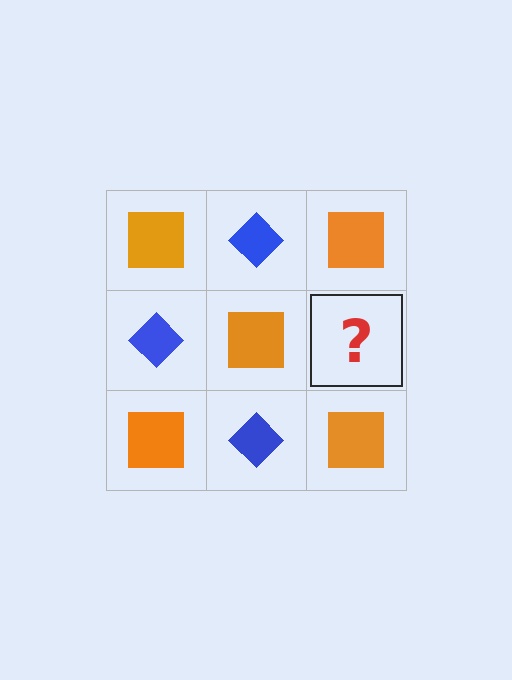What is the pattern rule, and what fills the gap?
The rule is that it alternates orange square and blue diamond in a checkerboard pattern. The gap should be filled with a blue diamond.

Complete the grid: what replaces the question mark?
The question mark should be replaced with a blue diamond.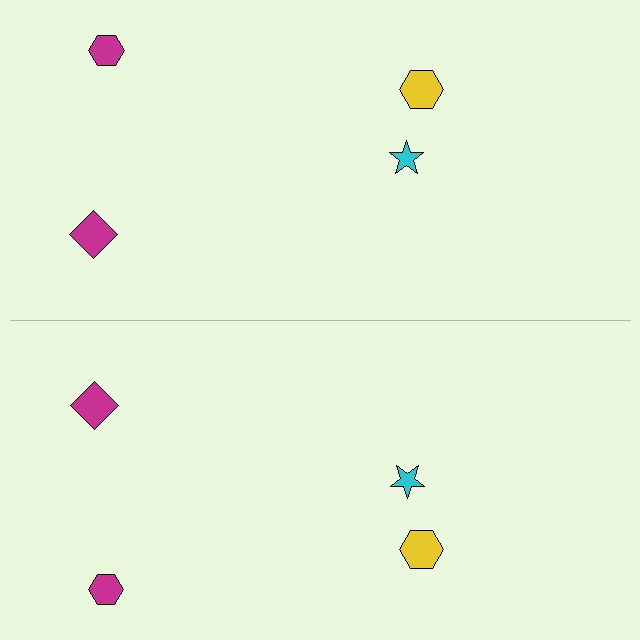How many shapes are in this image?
There are 8 shapes in this image.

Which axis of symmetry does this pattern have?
The pattern has a horizontal axis of symmetry running through the center of the image.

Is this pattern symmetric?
Yes, this pattern has bilateral (reflection) symmetry.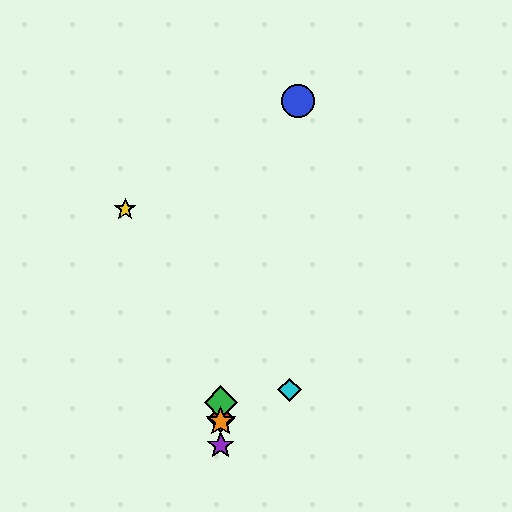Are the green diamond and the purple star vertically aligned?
Yes, both are at x≈221.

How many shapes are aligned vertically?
4 shapes (the red diamond, the green diamond, the purple star, the orange star) are aligned vertically.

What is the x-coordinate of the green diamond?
The green diamond is at x≈221.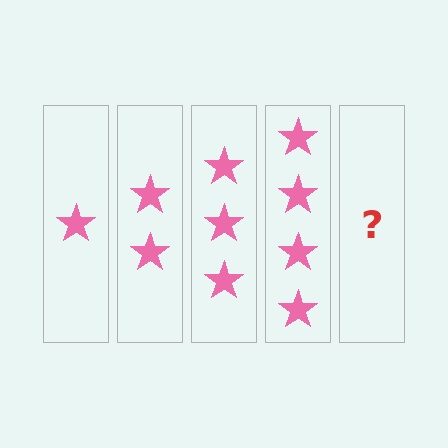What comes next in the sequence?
The next element should be 5 stars.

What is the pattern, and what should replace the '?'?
The pattern is that each step adds one more star. The '?' should be 5 stars.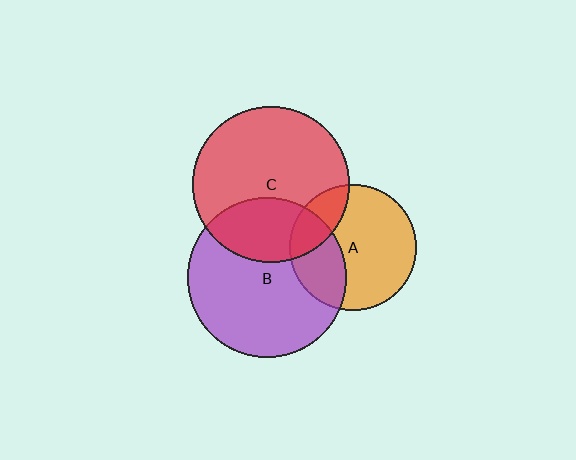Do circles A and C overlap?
Yes.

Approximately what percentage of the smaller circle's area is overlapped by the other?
Approximately 20%.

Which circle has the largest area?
Circle B (purple).